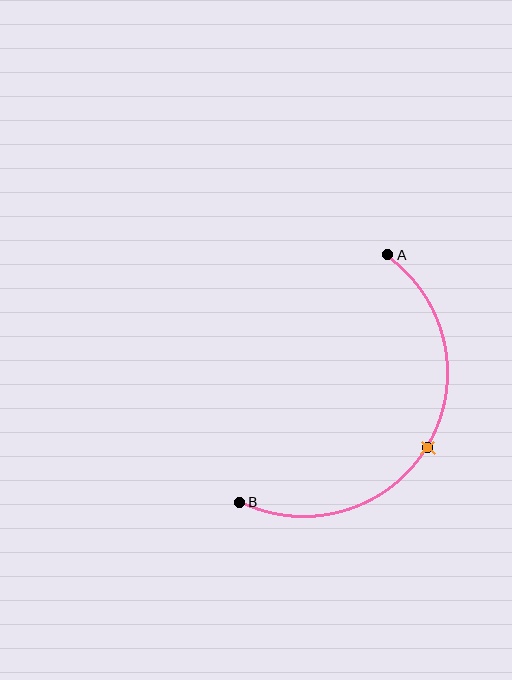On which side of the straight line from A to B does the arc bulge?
The arc bulges to the right of the straight line connecting A and B.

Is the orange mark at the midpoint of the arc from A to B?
Yes. The orange mark lies on the arc at equal arc-length from both A and B — it is the arc midpoint.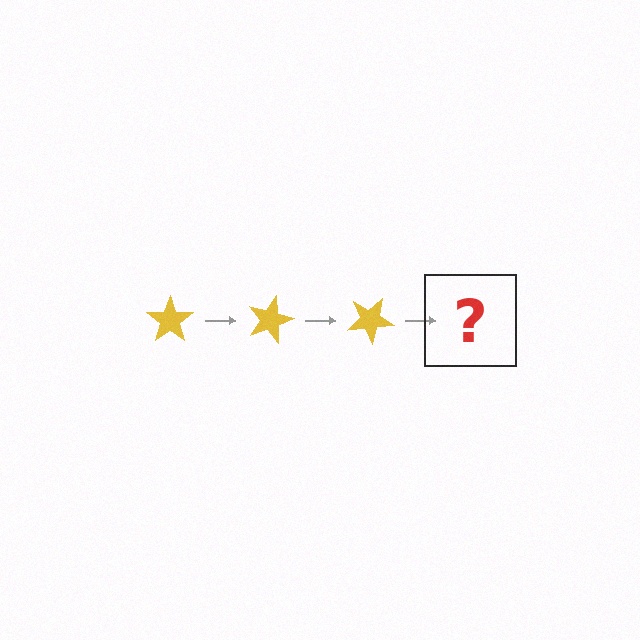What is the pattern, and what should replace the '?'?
The pattern is that the star rotates 15 degrees each step. The '?' should be a yellow star rotated 45 degrees.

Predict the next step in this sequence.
The next step is a yellow star rotated 45 degrees.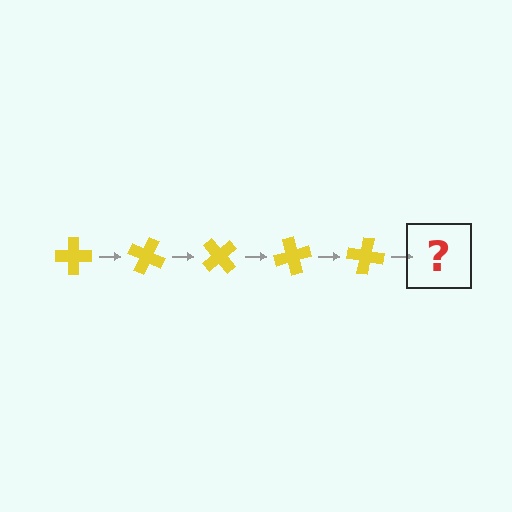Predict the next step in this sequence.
The next step is a yellow cross rotated 125 degrees.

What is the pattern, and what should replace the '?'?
The pattern is that the cross rotates 25 degrees each step. The '?' should be a yellow cross rotated 125 degrees.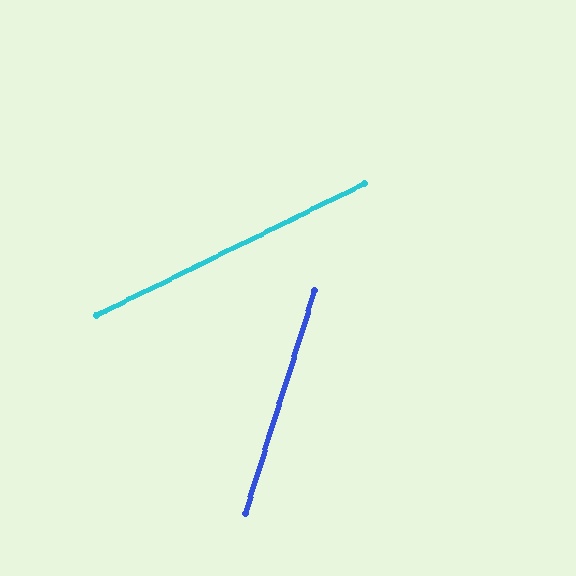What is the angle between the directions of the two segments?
Approximately 47 degrees.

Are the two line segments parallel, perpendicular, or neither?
Neither parallel nor perpendicular — they differ by about 47°.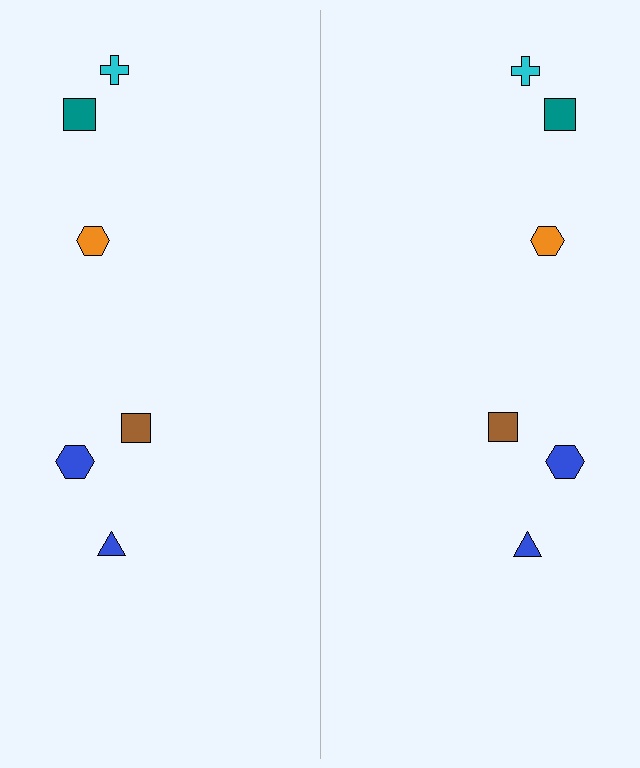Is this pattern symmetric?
Yes, this pattern has bilateral (reflection) symmetry.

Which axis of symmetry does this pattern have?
The pattern has a vertical axis of symmetry running through the center of the image.